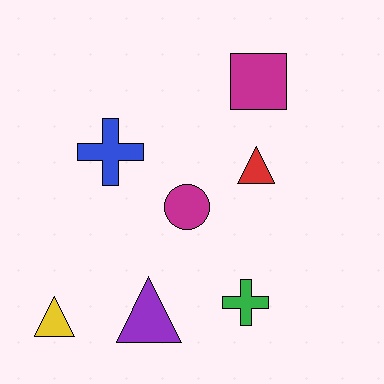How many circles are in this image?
There is 1 circle.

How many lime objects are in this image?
There are no lime objects.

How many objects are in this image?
There are 7 objects.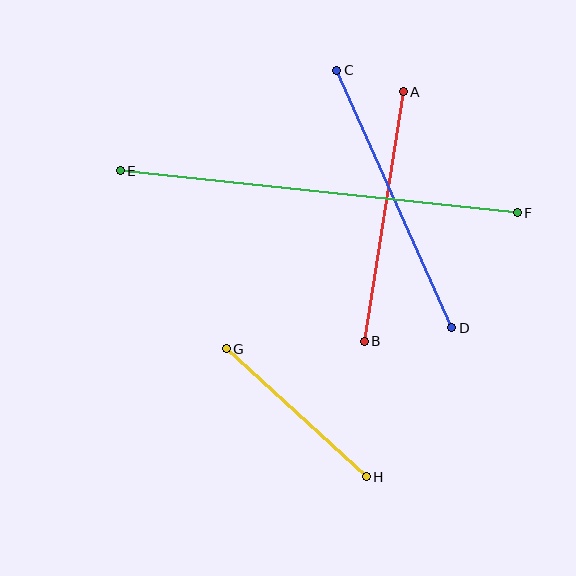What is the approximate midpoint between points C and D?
The midpoint is at approximately (394, 199) pixels.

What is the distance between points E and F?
The distance is approximately 399 pixels.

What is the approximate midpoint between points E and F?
The midpoint is at approximately (319, 192) pixels.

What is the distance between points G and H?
The distance is approximately 189 pixels.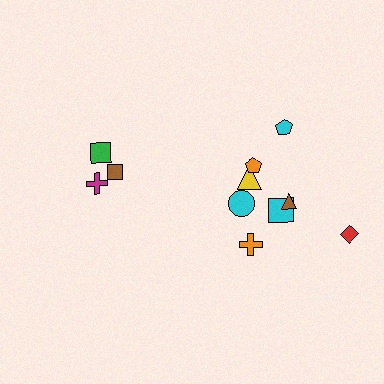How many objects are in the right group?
There are 8 objects.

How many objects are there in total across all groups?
There are 11 objects.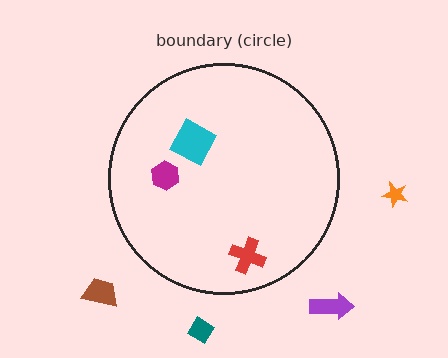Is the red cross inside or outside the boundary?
Inside.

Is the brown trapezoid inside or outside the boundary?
Outside.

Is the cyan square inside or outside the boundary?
Inside.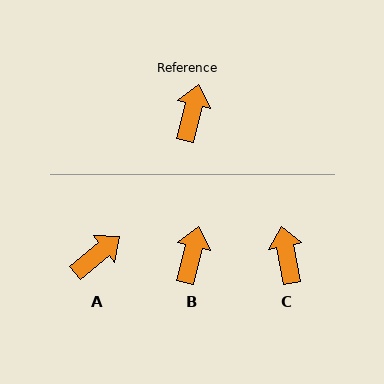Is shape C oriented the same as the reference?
No, it is off by about 25 degrees.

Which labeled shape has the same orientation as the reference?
B.